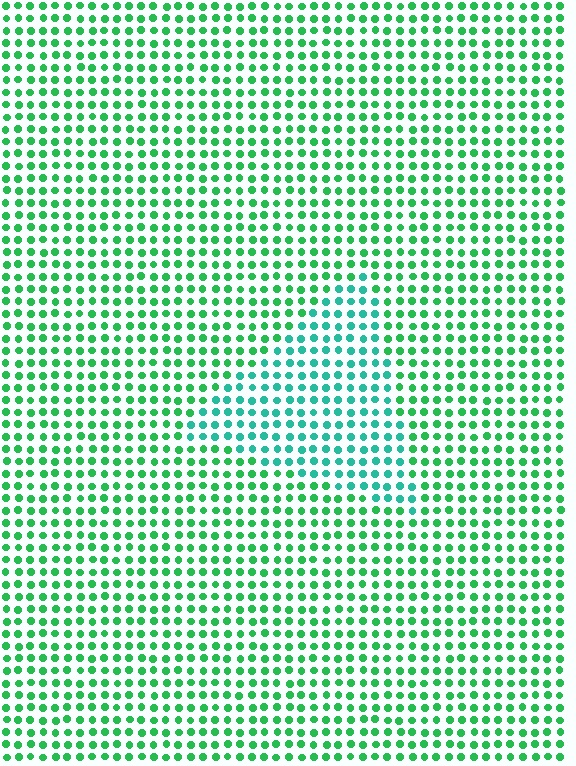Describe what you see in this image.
The image is filled with small green elements in a uniform arrangement. A triangle-shaped region is visible where the elements are tinted to a slightly different hue, forming a subtle color boundary.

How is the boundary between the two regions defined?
The boundary is defined purely by a slight shift in hue (about 31 degrees). Spacing, size, and orientation are identical on both sides.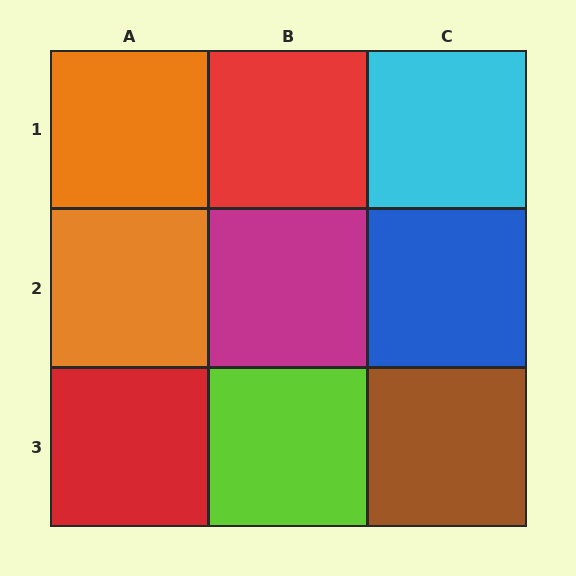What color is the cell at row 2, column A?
Orange.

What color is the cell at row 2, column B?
Magenta.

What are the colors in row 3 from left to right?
Red, lime, brown.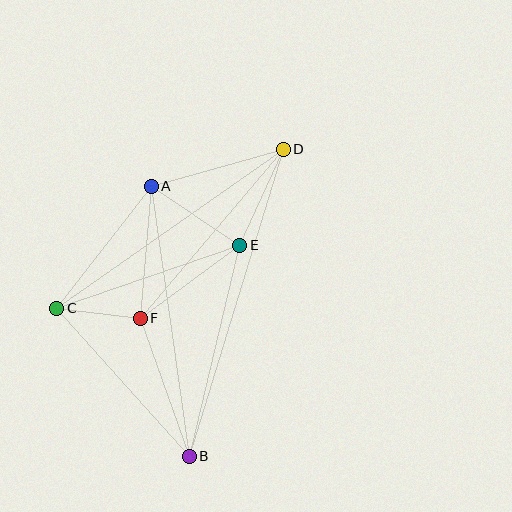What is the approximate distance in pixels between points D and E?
The distance between D and E is approximately 105 pixels.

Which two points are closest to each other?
Points C and F are closest to each other.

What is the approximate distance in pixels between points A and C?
The distance between A and C is approximately 154 pixels.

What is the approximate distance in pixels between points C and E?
The distance between C and E is approximately 194 pixels.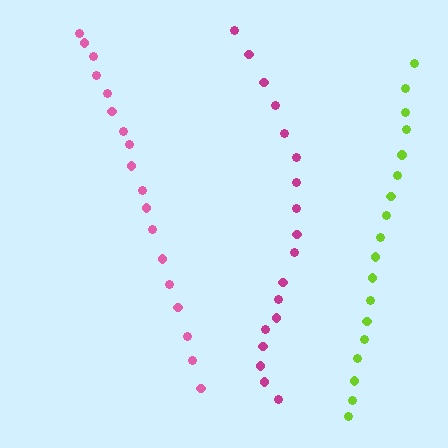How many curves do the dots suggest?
There are 3 distinct paths.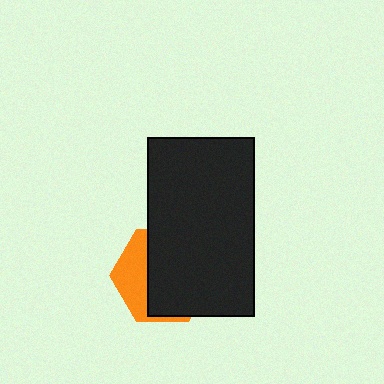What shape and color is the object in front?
The object in front is a black rectangle.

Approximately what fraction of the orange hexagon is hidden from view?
Roughly 66% of the orange hexagon is hidden behind the black rectangle.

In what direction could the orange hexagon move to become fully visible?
The orange hexagon could move left. That would shift it out from behind the black rectangle entirely.